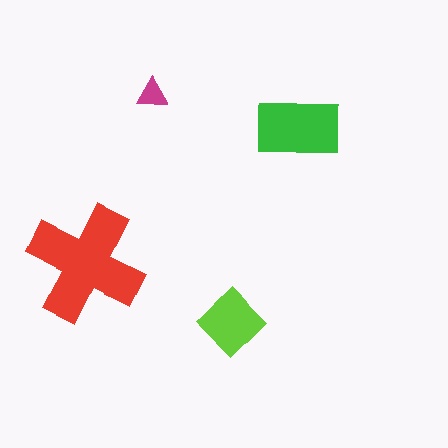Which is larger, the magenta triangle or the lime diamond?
The lime diamond.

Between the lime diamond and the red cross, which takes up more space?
The red cross.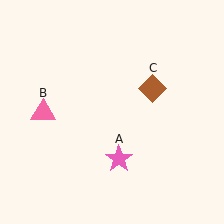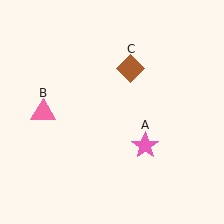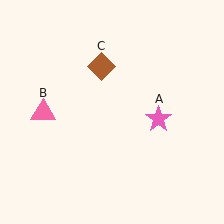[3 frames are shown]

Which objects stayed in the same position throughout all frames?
Pink triangle (object B) remained stationary.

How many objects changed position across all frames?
2 objects changed position: pink star (object A), brown diamond (object C).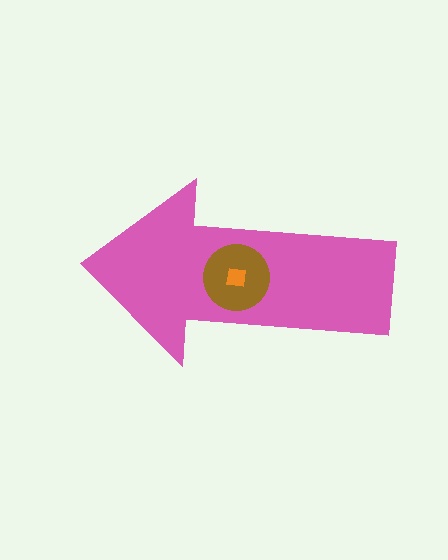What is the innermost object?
The orange square.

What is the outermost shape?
The pink arrow.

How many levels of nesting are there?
3.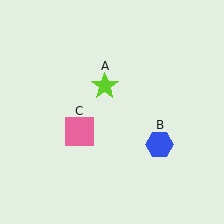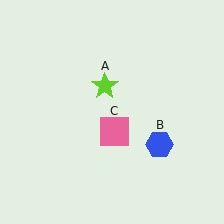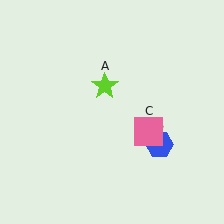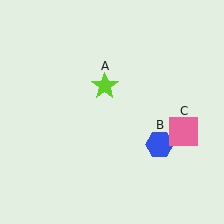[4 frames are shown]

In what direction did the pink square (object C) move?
The pink square (object C) moved right.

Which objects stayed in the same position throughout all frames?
Lime star (object A) and blue hexagon (object B) remained stationary.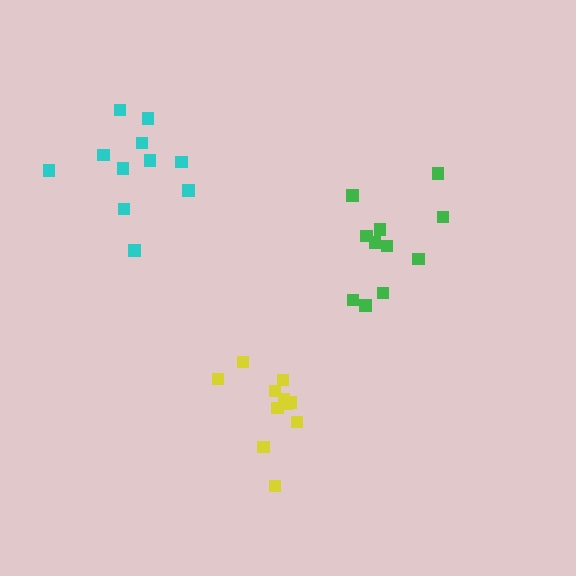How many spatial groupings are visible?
There are 3 spatial groupings.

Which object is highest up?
The cyan cluster is topmost.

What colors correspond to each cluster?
The clusters are colored: cyan, yellow, green.